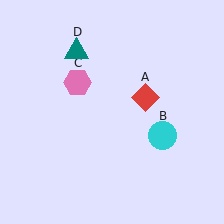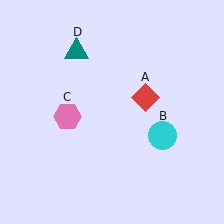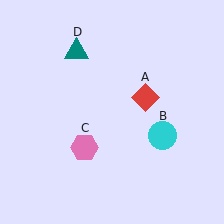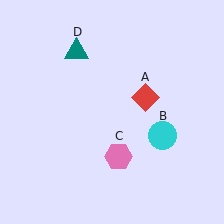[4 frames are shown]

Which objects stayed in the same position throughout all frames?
Red diamond (object A) and cyan circle (object B) and teal triangle (object D) remained stationary.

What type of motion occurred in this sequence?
The pink hexagon (object C) rotated counterclockwise around the center of the scene.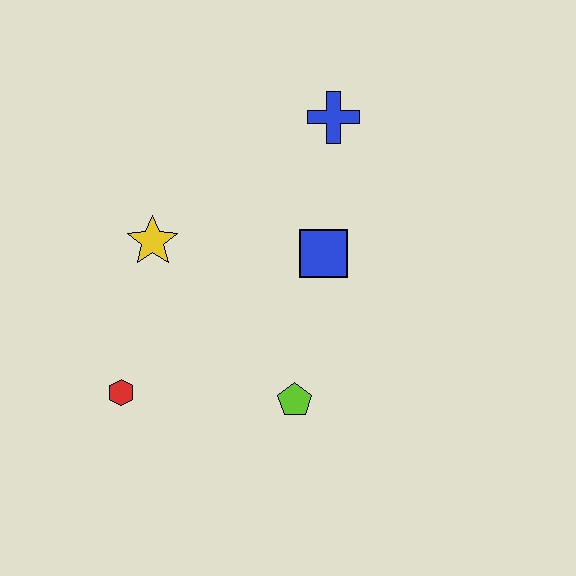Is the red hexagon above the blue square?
No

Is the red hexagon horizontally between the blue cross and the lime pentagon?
No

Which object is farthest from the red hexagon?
The blue cross is farthest from the red hexagon.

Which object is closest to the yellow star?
The red hexagon is closest to the yellow star.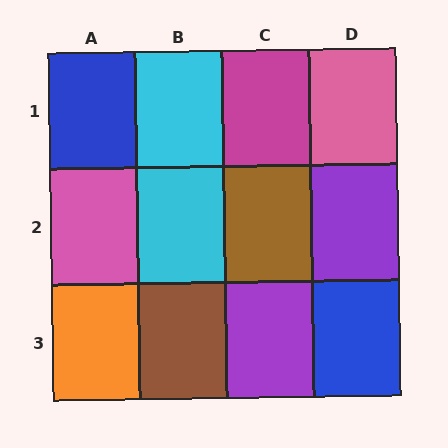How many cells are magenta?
1 cell is magenta.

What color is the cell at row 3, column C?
Purple.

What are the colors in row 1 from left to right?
Blue, cyan, magenta, pink.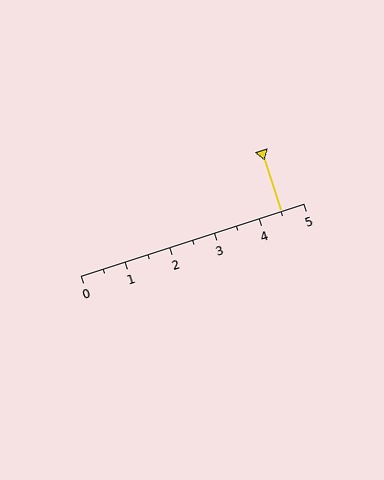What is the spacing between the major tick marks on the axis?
The major ticks are spaced 1 apart.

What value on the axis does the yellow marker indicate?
The marker indicates approximately 4.5.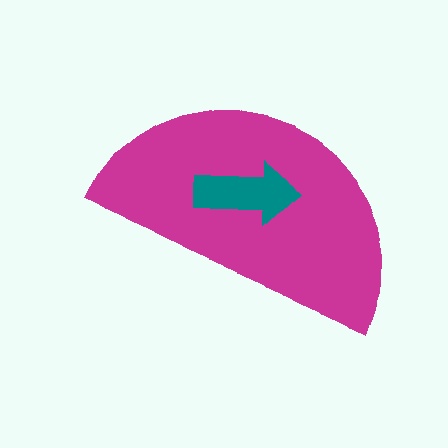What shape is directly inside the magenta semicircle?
The teal arrow.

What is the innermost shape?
The teal arrow.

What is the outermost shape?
The magenta semicircle.